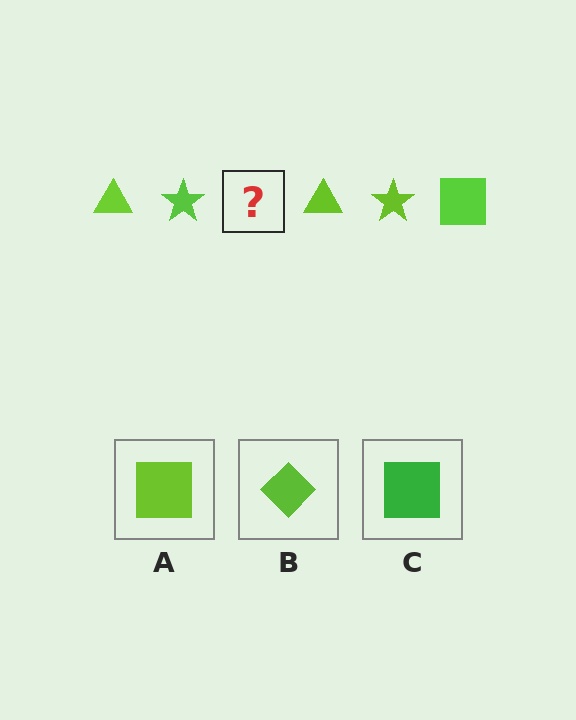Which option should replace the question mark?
Option A.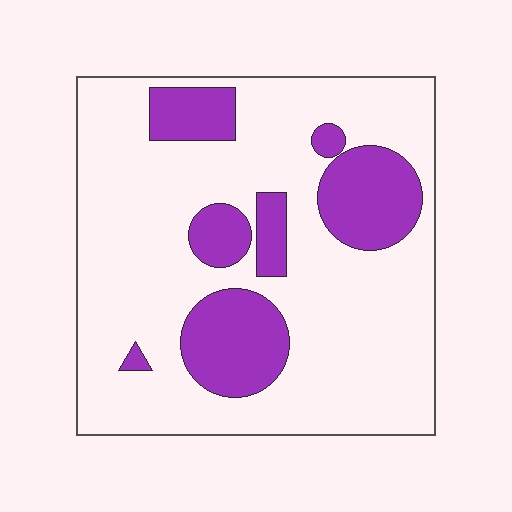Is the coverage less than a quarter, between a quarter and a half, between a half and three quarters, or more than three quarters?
Less than a quarter.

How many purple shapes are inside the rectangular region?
7.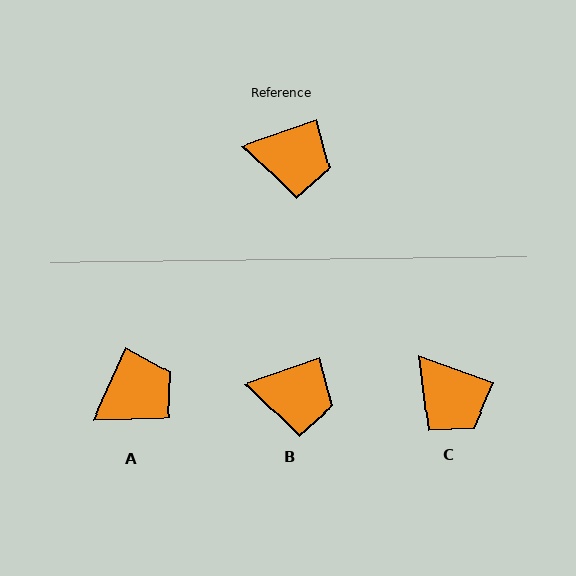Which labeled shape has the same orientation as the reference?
B.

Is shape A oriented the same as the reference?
No, it is off by about 46 degrees.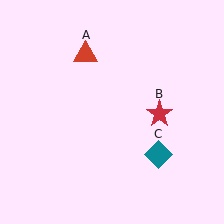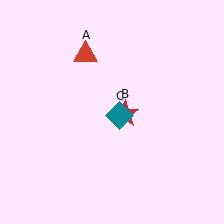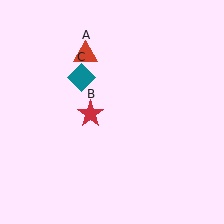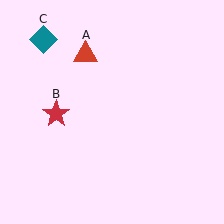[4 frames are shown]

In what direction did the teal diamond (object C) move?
The teal diamond (object C) moved up and to the left.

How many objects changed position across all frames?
2 objects changed position: red star (object B), teal diamond (object C).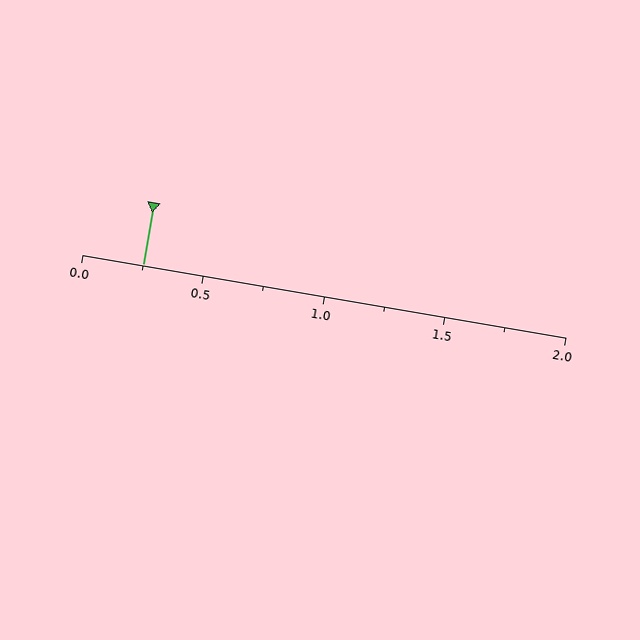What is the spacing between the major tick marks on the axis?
The major ticks are spaced 0.5 apart.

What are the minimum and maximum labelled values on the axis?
The axis runs from 0.0 to 2.0.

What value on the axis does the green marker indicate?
The marker indicates approximately 0.25.